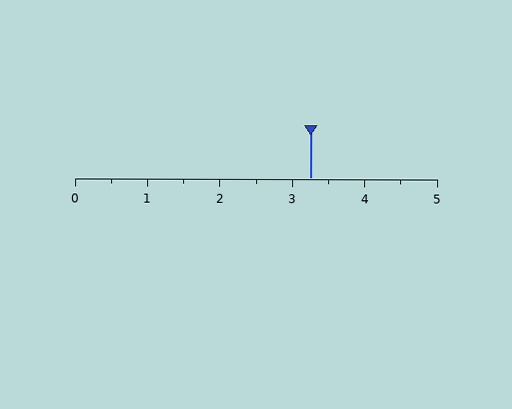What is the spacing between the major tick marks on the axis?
The major ticks are spaced 1 apart.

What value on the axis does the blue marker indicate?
The marker indicates approximately 3.2.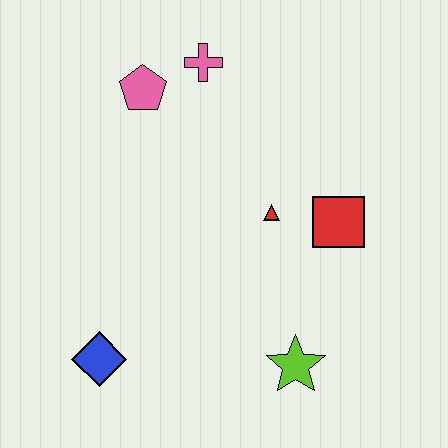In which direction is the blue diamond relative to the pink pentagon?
The blue diamond is below the pink pentagon.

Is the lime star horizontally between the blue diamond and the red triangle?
No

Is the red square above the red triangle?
No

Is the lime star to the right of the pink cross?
Yes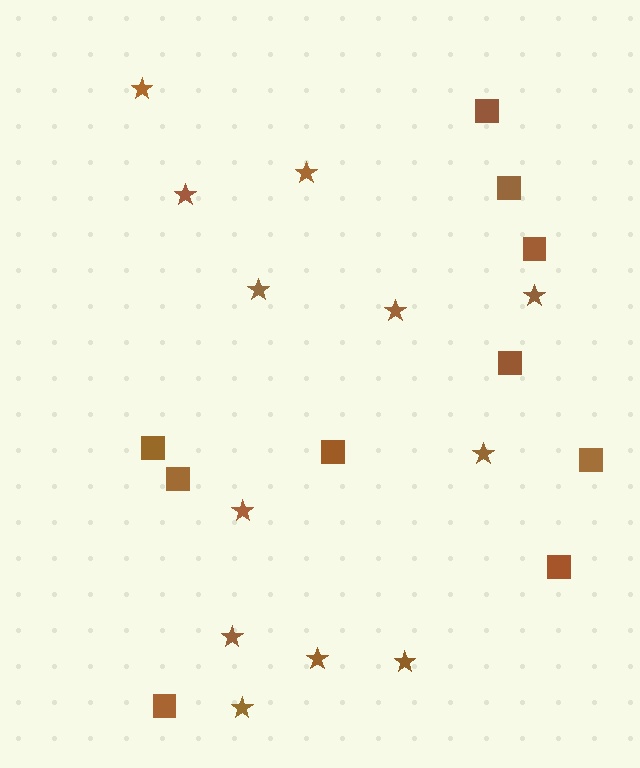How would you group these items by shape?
There are 2 groups: one group of squares (10) and one group of stars (12).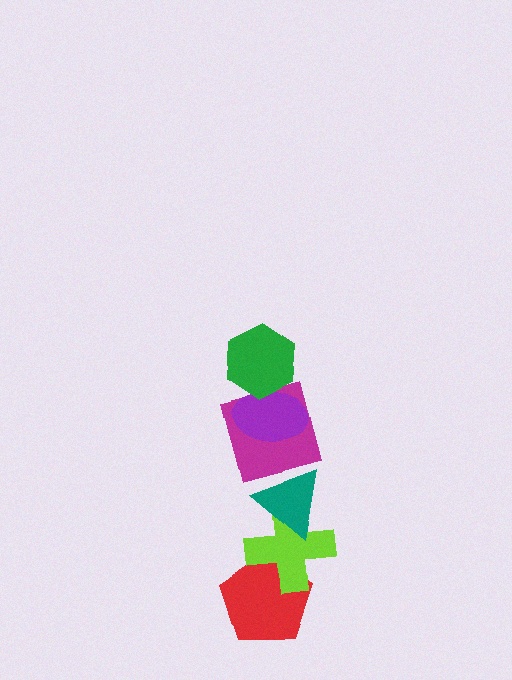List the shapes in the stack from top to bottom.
From top to bottom: the green hexagon, the purple ellipse, the magenta square, the teal triangle, the lime cross, the red pentagon.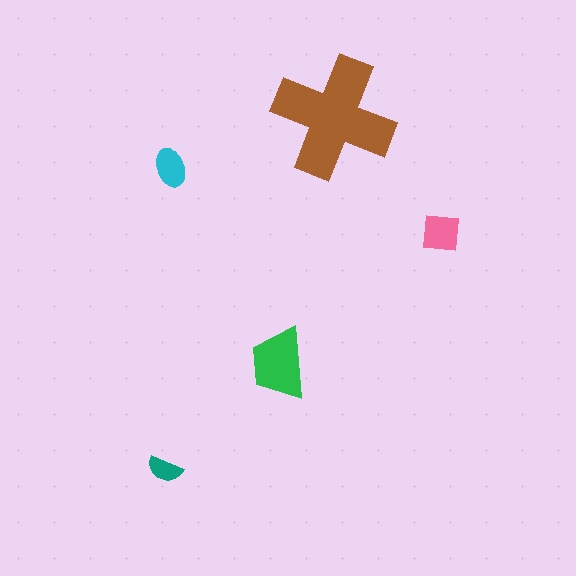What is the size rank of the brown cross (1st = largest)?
1st.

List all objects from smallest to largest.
The teal semicircle, the cyan ellipse, the pink square, the green trapezoid, the brown cross.